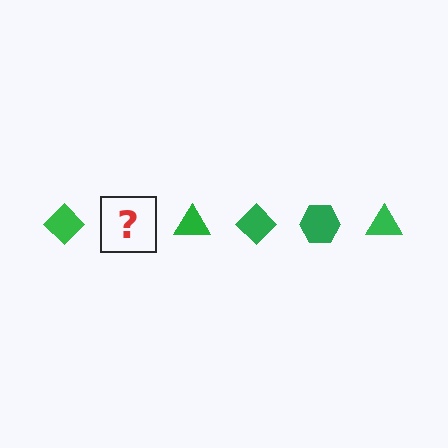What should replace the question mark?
The question mark should be replaced with a green hexagon.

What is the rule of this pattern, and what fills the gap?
The rule is that the pattern cycles through diamond, hexagon, triangle shapes in green. The gap should be filled with a green hexagon.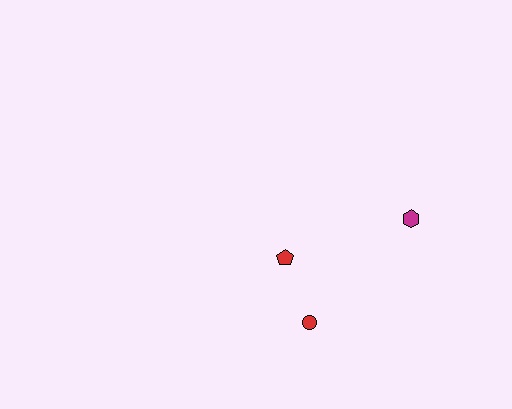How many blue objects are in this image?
There are no blue objects.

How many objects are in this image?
There are 3 objects.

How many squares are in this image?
There are no squares.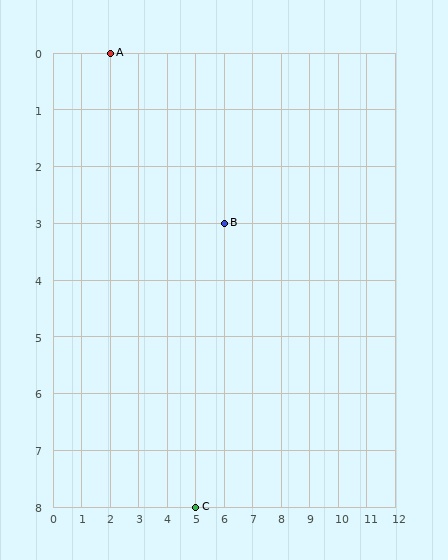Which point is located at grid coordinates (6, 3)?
Point B is at (6, 3).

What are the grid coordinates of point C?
Point C is at grid coordinates (5, 8).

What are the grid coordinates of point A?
Point A is at grid coordinates (2, 0).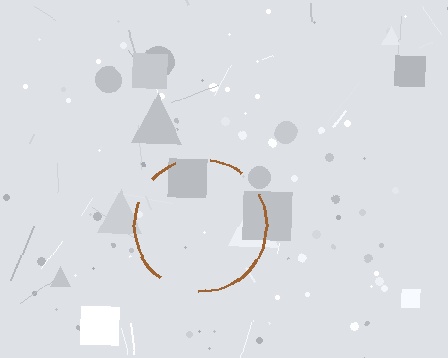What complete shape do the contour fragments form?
The contour fragments form a circle.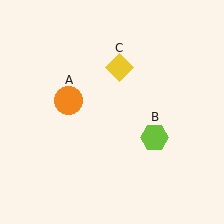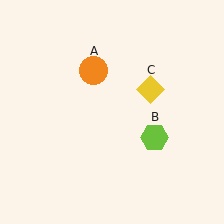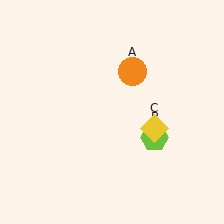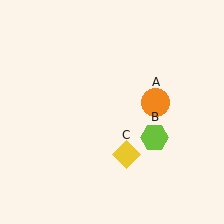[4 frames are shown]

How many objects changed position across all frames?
2 objects changed position: orange circle (object A), yellow diamond (object C).